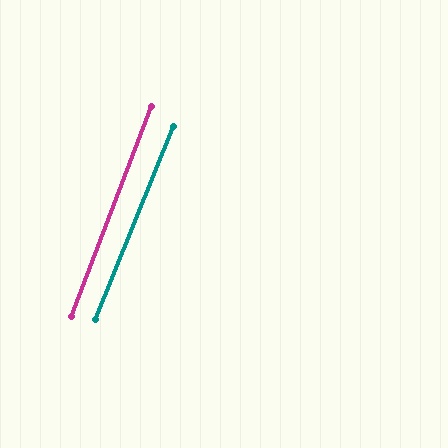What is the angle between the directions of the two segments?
Approximately 1 degree.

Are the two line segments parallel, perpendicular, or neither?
Parallel — their directions differ by only 1.1°.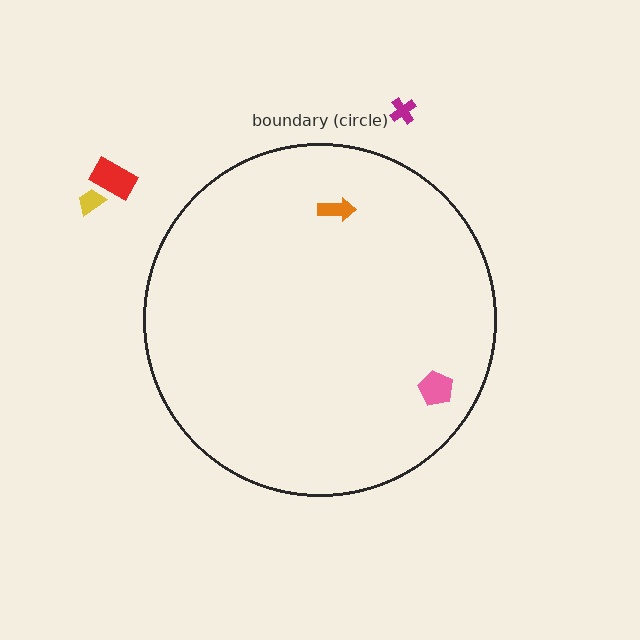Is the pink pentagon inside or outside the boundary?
Inside.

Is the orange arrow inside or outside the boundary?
Inside.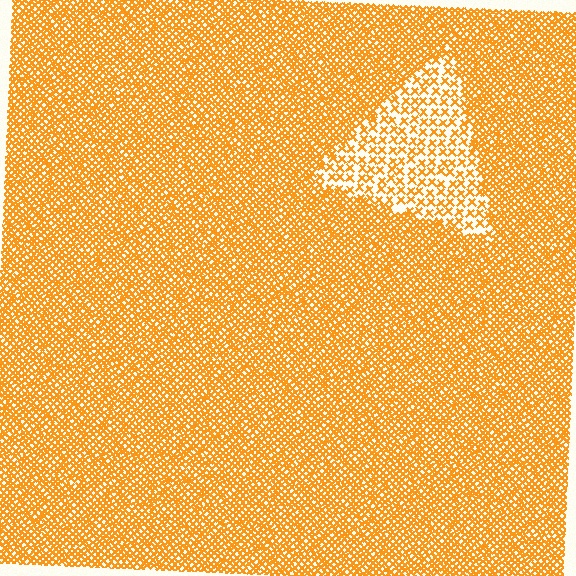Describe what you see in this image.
The image contains small orange elements arranged at two different densities. A triangle-shaped region is visible where the elements are less densely packed than the surrounding area.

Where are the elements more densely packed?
The elements are more densely packed outside the triangle boundary.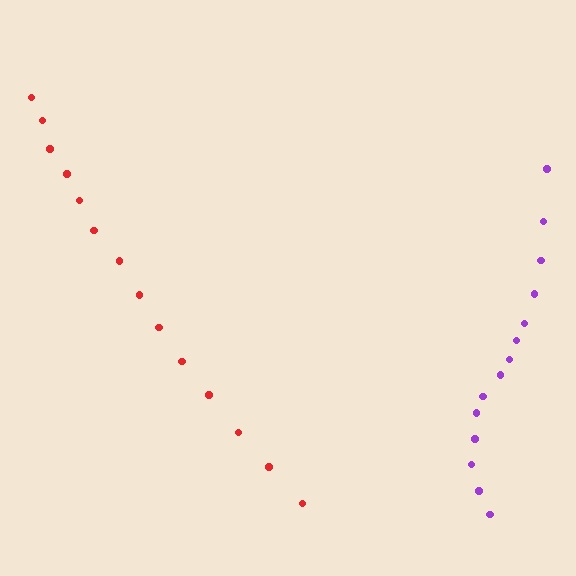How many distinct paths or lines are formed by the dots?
There are 2 distinct paths.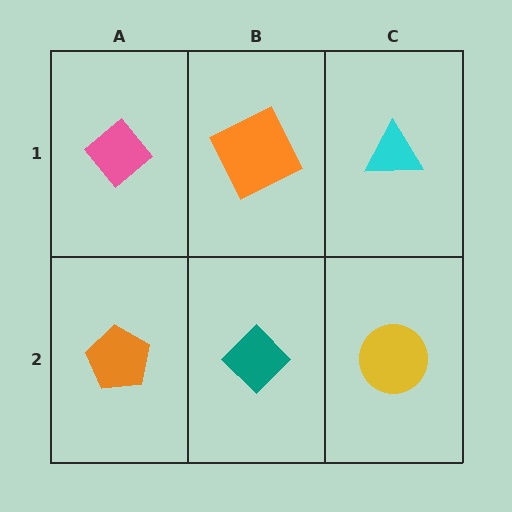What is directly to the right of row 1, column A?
An orange square.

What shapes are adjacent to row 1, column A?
An orange pentagon (row 2, column A), an orange square (row 1, column B).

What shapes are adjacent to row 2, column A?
A pink diamond (row 1, column A), a teal diamond (row 2, column B).